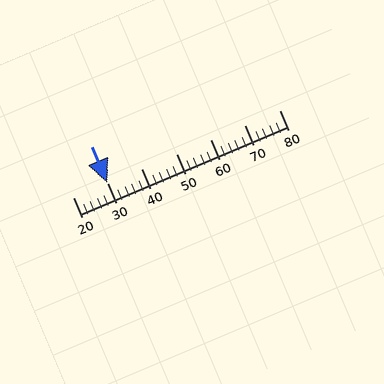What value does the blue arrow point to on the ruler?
The blue arrow points to approximately 30.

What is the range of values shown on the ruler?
The ruler shows values from 20 to 80.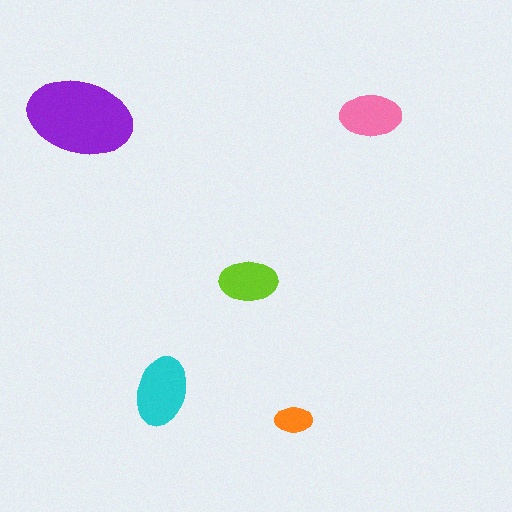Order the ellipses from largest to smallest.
the purple one, the cyan one, the pink one, the lime one, the orange one.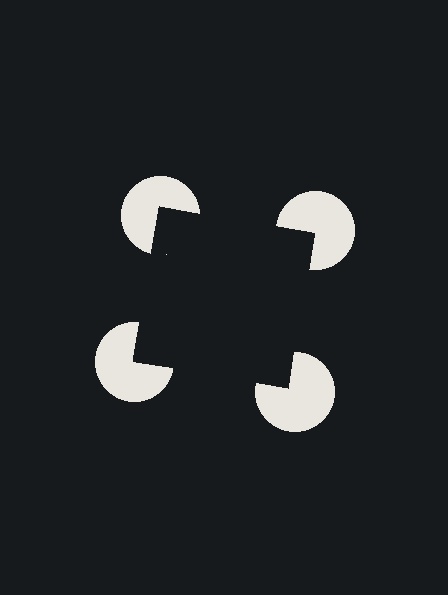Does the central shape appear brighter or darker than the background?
It typically appears slightly darker than the background, even though no actual brightness change is drawn.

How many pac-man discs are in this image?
There are 4 — one at each vertex of the illusory square.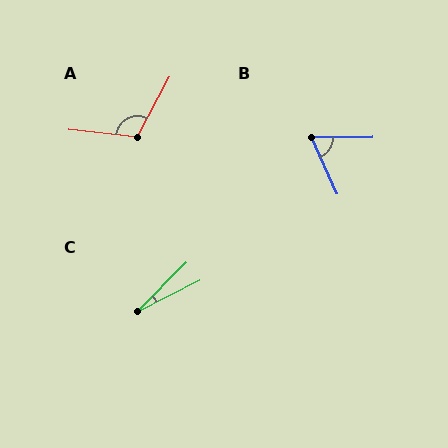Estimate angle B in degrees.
Approximately 67 degrees.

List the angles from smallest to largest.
C (19°), B (67°), A (112°).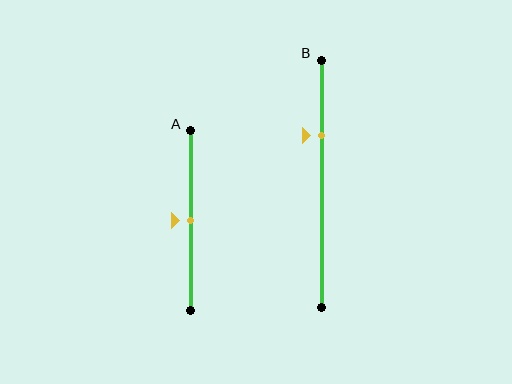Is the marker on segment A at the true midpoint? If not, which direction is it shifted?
Yes, the marker on segment A is at the true midpoint.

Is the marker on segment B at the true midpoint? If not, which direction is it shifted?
No, the marker on segment B is shifted upward by about 19% of the segment length.